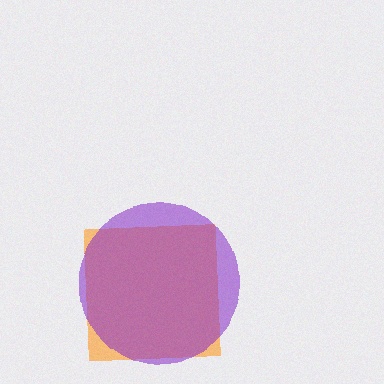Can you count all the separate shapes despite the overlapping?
Yes, there are 2 separate shapes.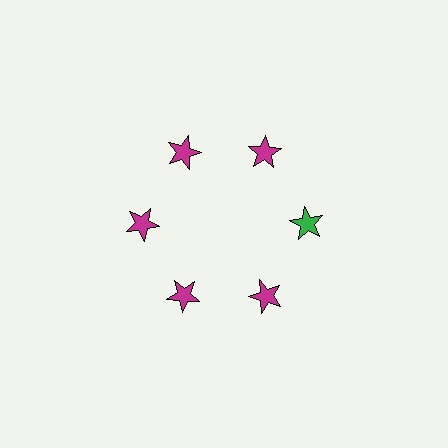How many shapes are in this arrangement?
There are 6 shapes arranged in a ring pattern.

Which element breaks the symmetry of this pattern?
The green star at roughly the 3 o'clock position breaks the symmetry. All other shapes are magenta stars.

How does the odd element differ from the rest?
It has a different color: green instead of magenta.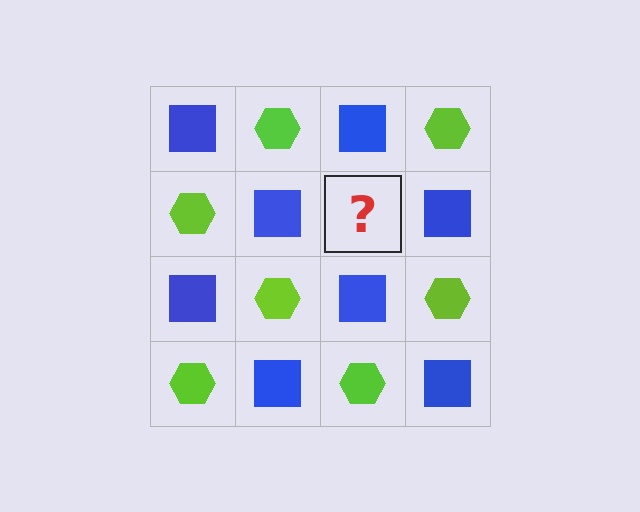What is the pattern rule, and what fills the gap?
The rule is that it alternates blue square and lime hexagon in a checkerboard pattern. The gap should be filled with a lime hexagon.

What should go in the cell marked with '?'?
The missing cell should contain a lime hexagon.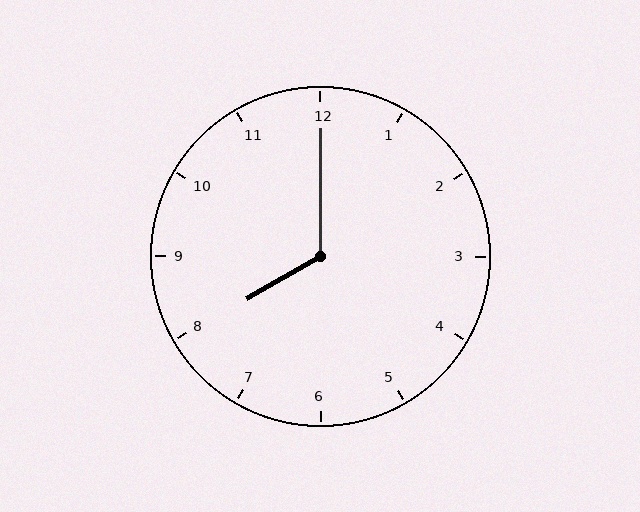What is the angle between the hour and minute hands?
Approximately 120 degrees.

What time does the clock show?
8:00.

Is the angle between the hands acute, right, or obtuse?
It is obtuse.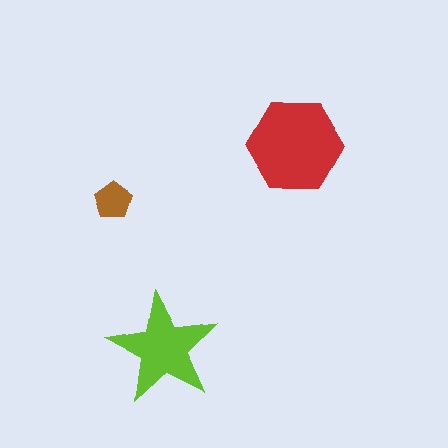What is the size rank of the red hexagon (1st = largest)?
1st.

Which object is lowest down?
The lime star is bottommost.